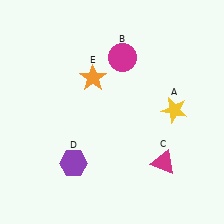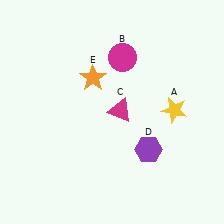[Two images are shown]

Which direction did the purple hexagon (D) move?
The purple hexagon (D) moved right.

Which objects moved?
The objects that moved are: the magenta triangle (C), the purple hexagon (D).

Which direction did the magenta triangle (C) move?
The magenta triangle (C) moved up.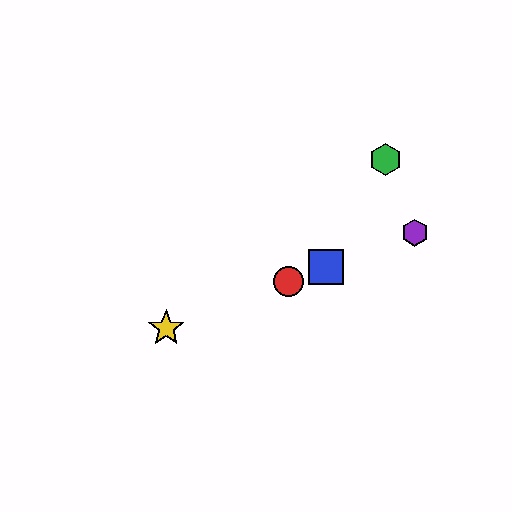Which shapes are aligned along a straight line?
The red circle, the blue square, the yellow star, the purple hexagon are aligned along a straight line.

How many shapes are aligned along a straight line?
4 shapes (the red circle, the blue square, the yellow star, the purple hexagon) are aligned along a straight line.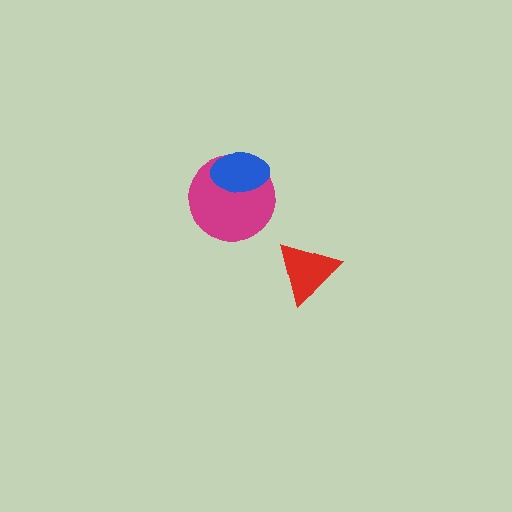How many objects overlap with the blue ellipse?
1 object overlaps with the blue ellipse.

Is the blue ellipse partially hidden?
No, no other shape covers it.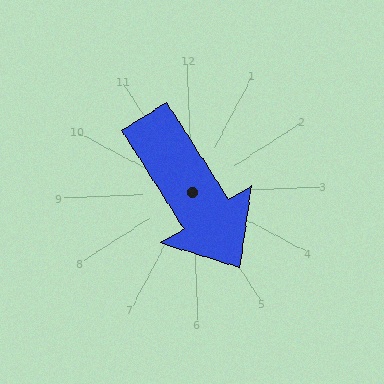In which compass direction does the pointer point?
Southeast.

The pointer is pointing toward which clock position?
Roughly 5 o'clock.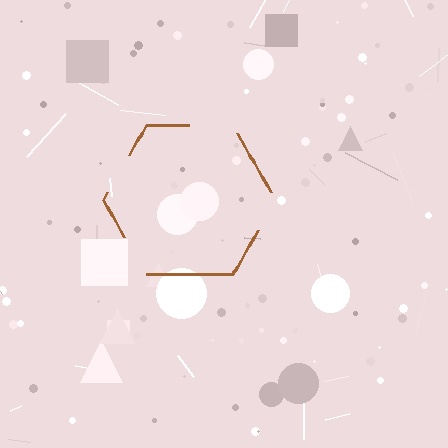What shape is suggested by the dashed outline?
The dashed outline suggests a hexagon.